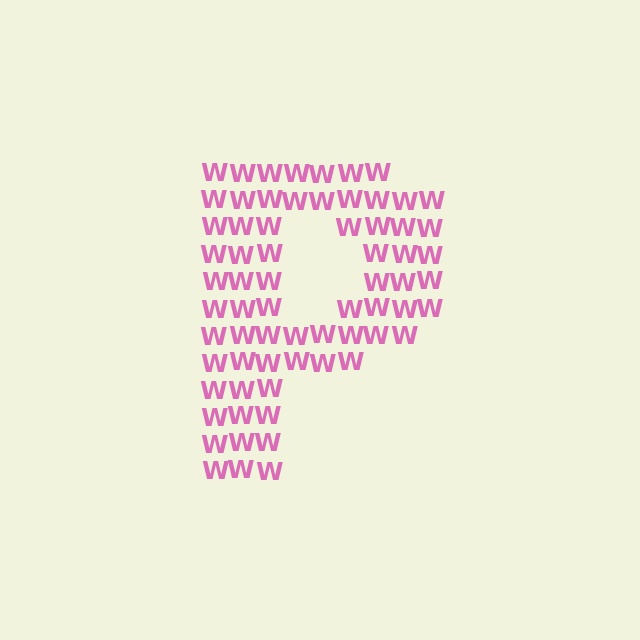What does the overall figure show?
The overall figure shows the letter P.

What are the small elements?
The small elements are letter W's.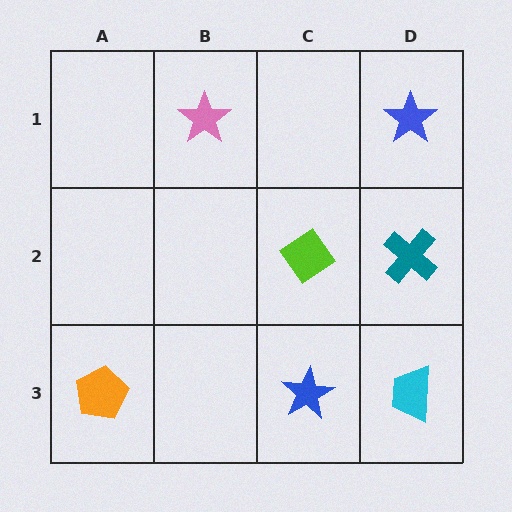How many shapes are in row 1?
2 shapes.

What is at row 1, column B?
A pink star.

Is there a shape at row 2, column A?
No, that cell is empty.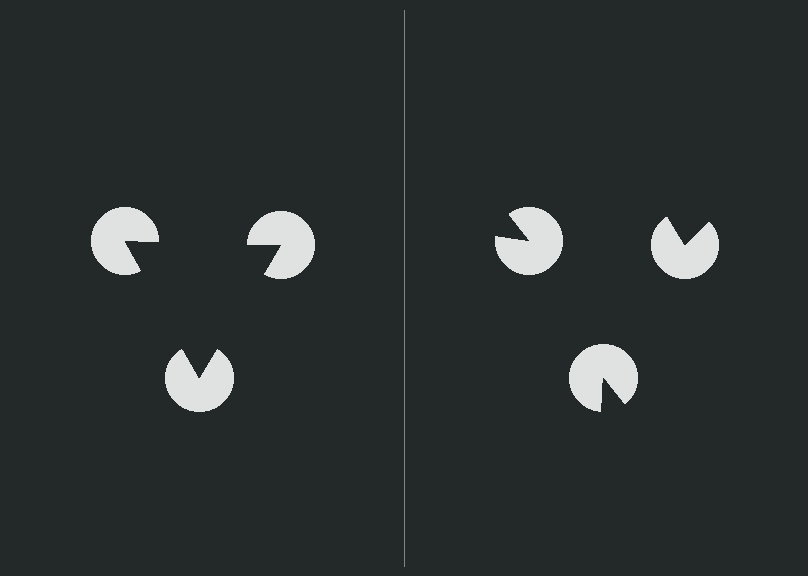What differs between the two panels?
The pac-man discs are positioned identically on both sides; only the wedge orientations differ. On the left they align to a triangle; on the right they are misaligned.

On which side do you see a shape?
An illusory triangle appears on the left side. On the right side the wedge cuts are rotated, so no coherent shape forms.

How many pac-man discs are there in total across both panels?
6 — 3 on each side.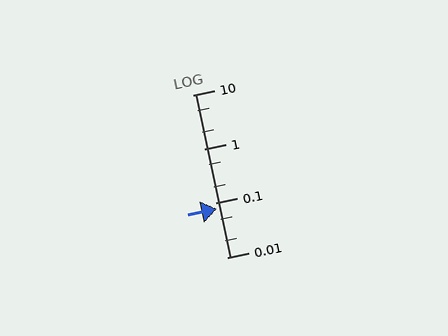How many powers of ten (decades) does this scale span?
The scale spans 3 decades, from 0.01 to 10.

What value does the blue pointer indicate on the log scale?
The pointer indicates approximately 0.077.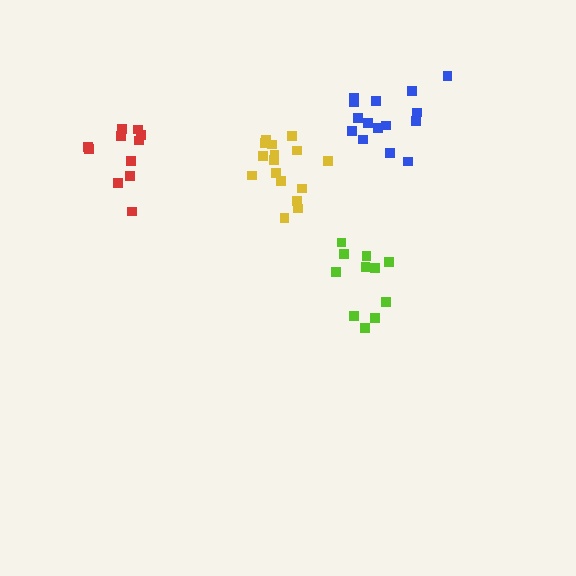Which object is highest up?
The blue cluster is topmost.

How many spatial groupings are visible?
There are 4 spatial groupings.